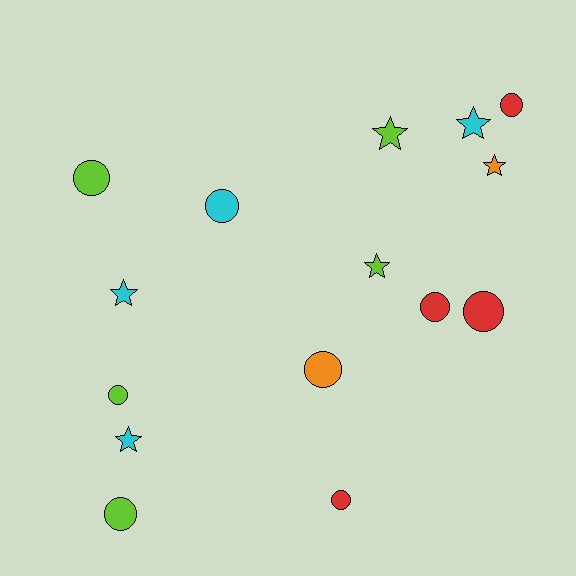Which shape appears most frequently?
Circle, with 9 objects.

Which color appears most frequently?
Lime, with 5 objects.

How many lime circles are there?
There are 3 lime circles.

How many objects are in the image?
There are 15 objects.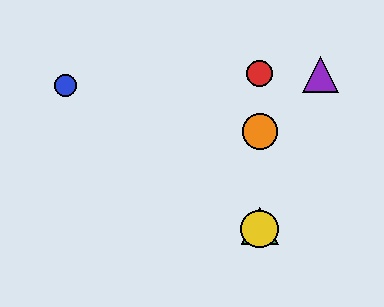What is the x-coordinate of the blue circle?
The blue circle is at x≈66.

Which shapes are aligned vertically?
The red circle, the green triangle, the yellow circle, the orange circle are aligned vertically.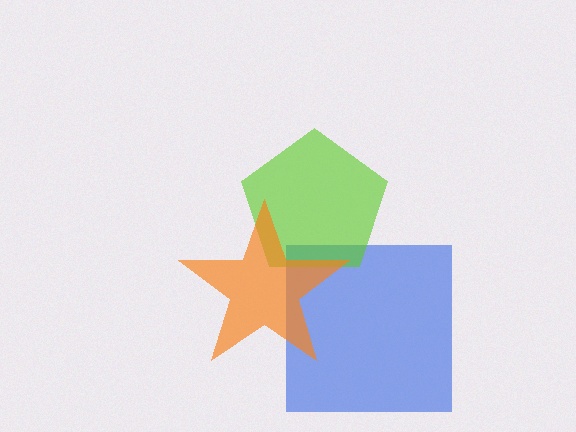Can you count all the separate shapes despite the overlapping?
Yes, there are 3 separate shapes.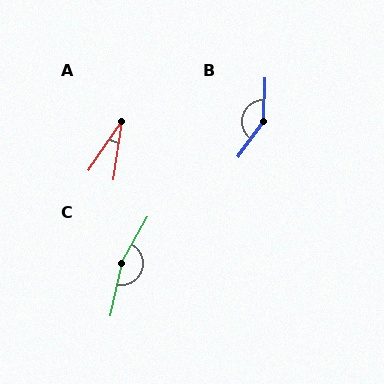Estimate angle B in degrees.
Approximately 145 degrees.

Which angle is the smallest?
A, at approximately 26 degrees.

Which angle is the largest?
C, at approximately 163 degrees.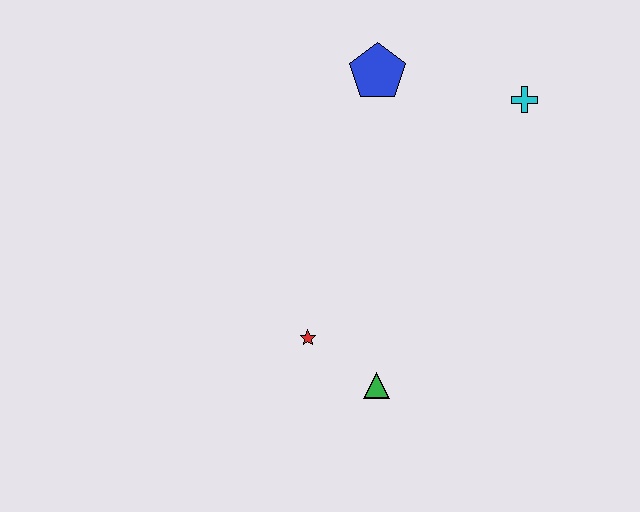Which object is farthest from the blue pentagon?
The green triangle is farthest from the blue pentagon.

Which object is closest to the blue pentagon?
The cyan cross is closest to the blue pentagon.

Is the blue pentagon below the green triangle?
No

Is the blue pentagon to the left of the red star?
No